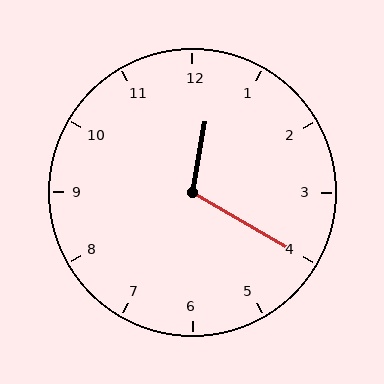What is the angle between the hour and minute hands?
Approximately 110 degrees.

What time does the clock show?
12:20.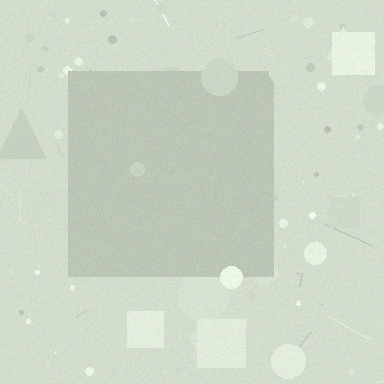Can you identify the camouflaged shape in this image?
The camouflaged shape is a square.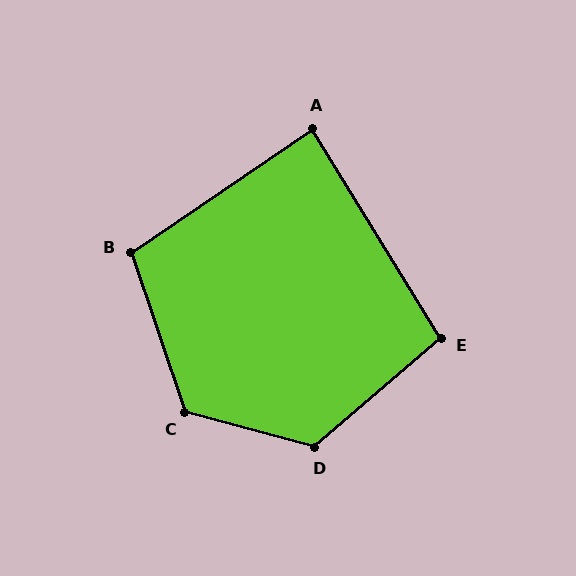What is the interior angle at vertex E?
Approximately 99 degrees (obtuse).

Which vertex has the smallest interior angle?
A, at approximately 87 degrees.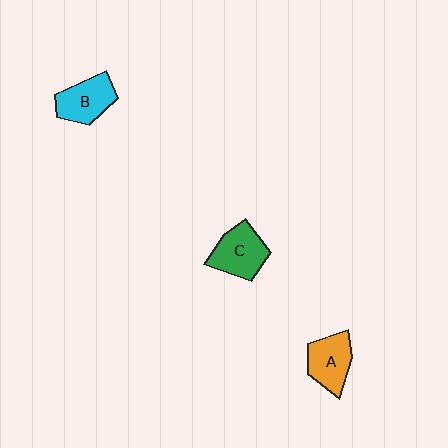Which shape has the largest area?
Shape C (green).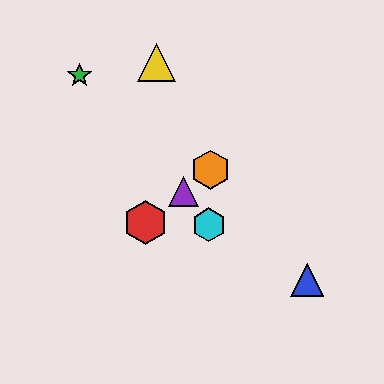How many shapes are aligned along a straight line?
3 shapes (the red hexagon, the purple triangle, the orange hexagon) are aligned along a straight line.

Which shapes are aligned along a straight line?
The red hexagon, the purple triangle, the orange hexagon are aligned along a straight line.